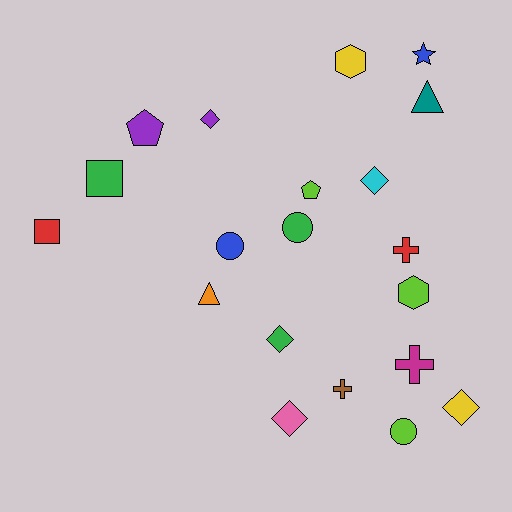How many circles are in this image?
There are 3 circles.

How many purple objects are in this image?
There are 2 purple objects.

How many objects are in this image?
There are 20 objects.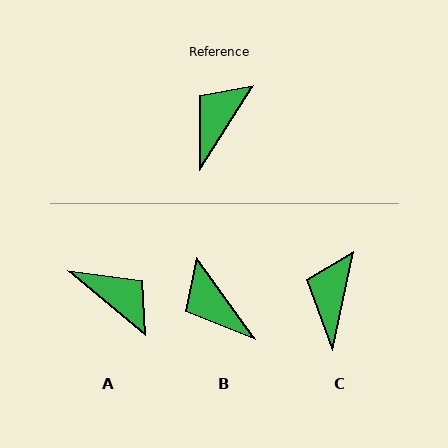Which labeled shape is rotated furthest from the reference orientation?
A, about 97 degrees away.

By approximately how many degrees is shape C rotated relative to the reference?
Approximately 20 degrees counter-clockwise.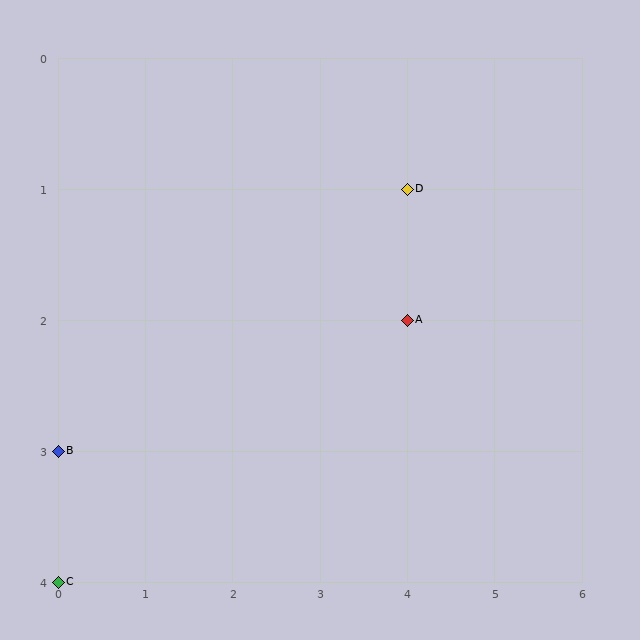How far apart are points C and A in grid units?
Points C and A are 4 columns and 2 rows apart (about 4.5 grid units diagonally).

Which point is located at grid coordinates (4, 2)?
Point A is at (4, 2).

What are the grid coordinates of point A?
Point A is at grid coordinates (4, 2).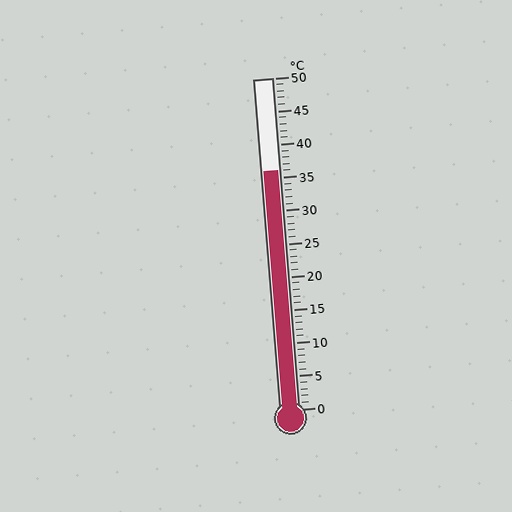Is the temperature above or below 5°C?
The temperature is above 5°C.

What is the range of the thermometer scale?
The thermometer scale ranges from 0°C to 50°C.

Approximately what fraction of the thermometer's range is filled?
The thermometer is filled to approximately 70% of its range.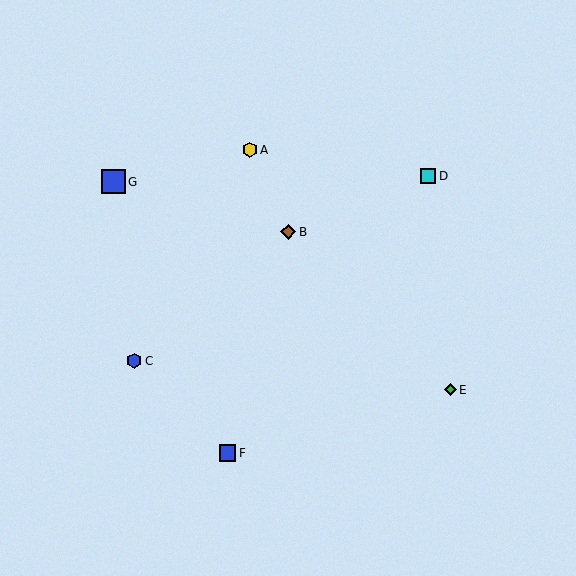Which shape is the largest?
The blue square (labeled G) is the largest.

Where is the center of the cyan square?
The center of the cyan square is at (428, 176).